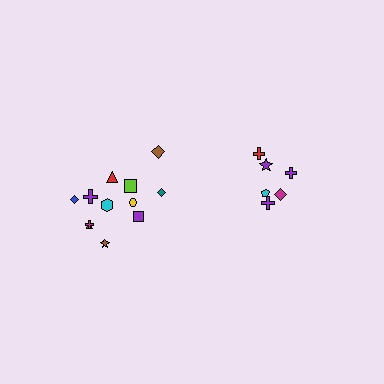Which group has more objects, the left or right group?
The left group.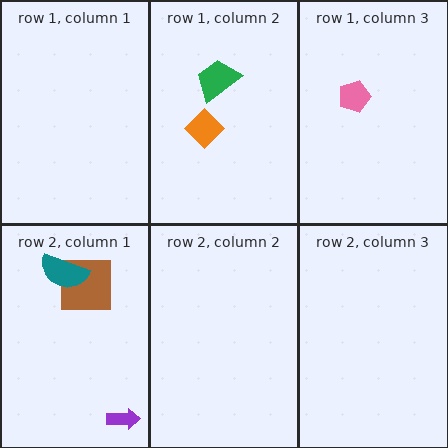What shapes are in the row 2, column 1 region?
The brown square, the purple arrow, the teal semicircle.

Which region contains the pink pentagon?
The row 1, column 3 region.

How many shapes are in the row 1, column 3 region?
1.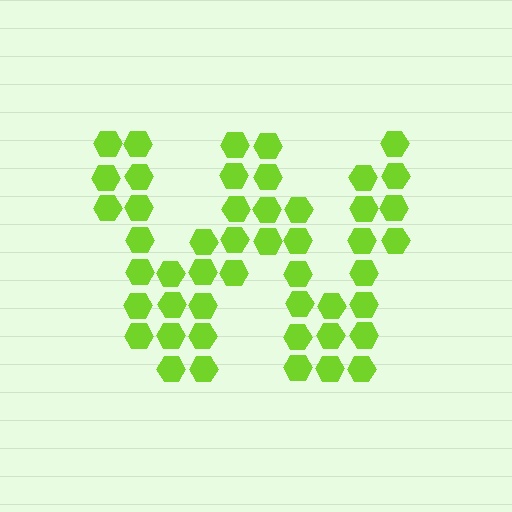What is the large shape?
The large shape is the letter W.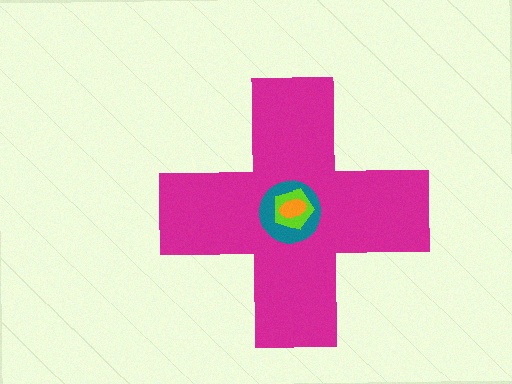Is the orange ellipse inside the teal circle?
Yes.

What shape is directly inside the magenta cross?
The teal circle.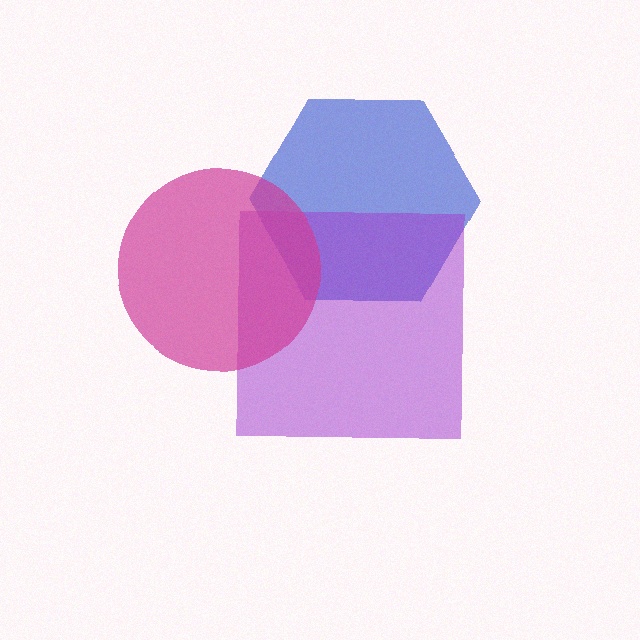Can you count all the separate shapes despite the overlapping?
Yes, there are 3 separate shapes.